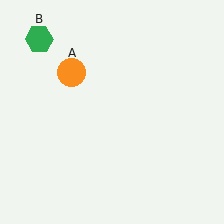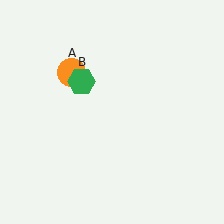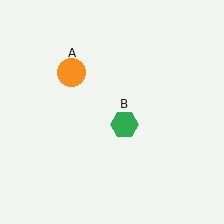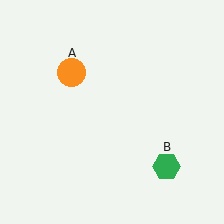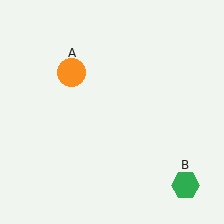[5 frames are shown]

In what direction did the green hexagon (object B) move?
The green hexagon (object B) moved down and to the right.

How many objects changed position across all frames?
1 object changed position: green hexagon (object B).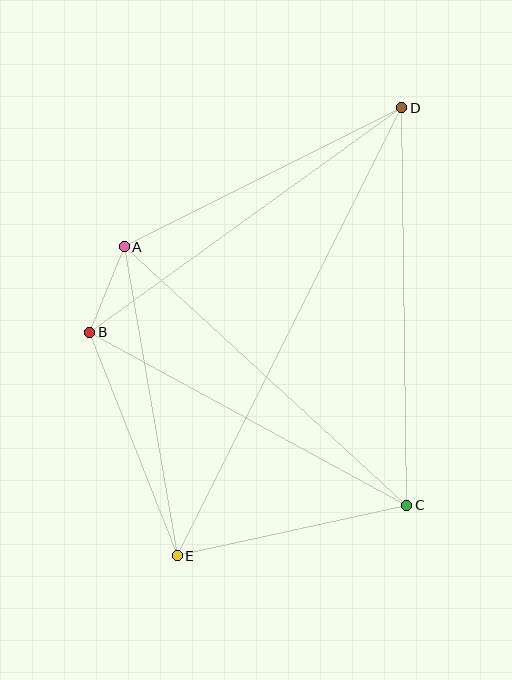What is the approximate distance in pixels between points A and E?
The distance between A and E is approximately 313 pixels.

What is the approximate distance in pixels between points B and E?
The distance between B and E is approximately 240 pixels.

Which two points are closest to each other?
Points A and B are closest to each other.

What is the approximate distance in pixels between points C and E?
The distance between C and E is approximately 235 pixels.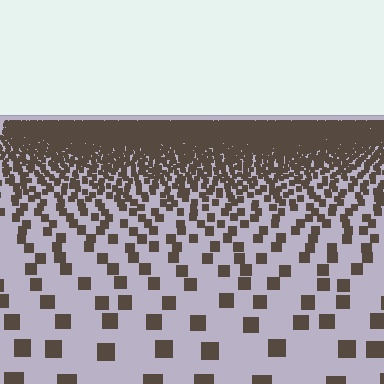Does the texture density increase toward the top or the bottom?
Density increases toward the top.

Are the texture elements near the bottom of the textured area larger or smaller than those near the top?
Larger. Near the bottom, elements are closer to the viewer and appear at a bigger on-screen size.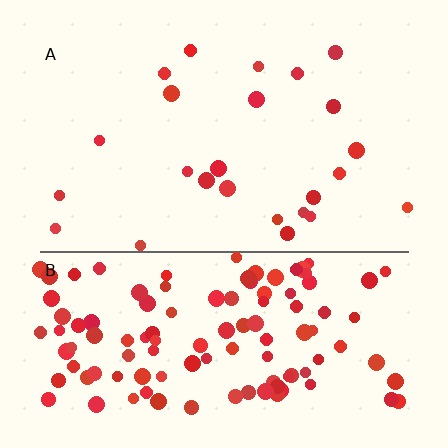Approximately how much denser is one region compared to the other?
Approximately 4.9× — region B over region A.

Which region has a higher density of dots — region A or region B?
B (the bottom).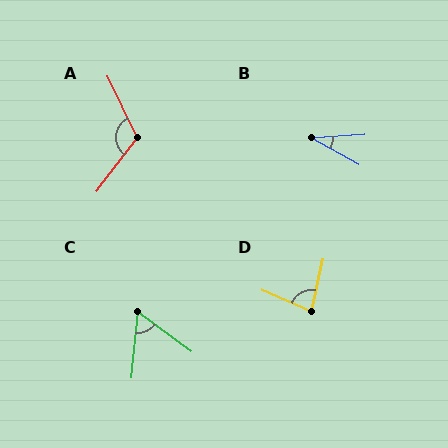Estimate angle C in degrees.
Approximately 60 degrees.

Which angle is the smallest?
B, at approximately 33 degrees.